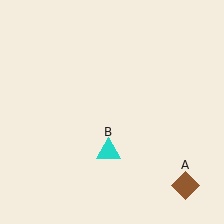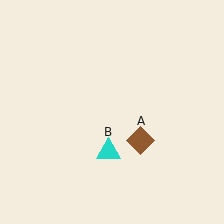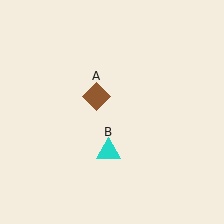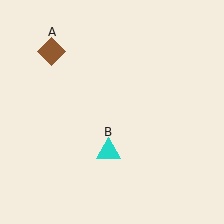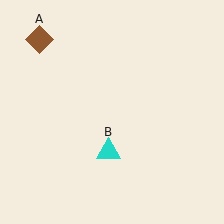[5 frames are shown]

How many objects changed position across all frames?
1 object changed position: brown diamond (object A).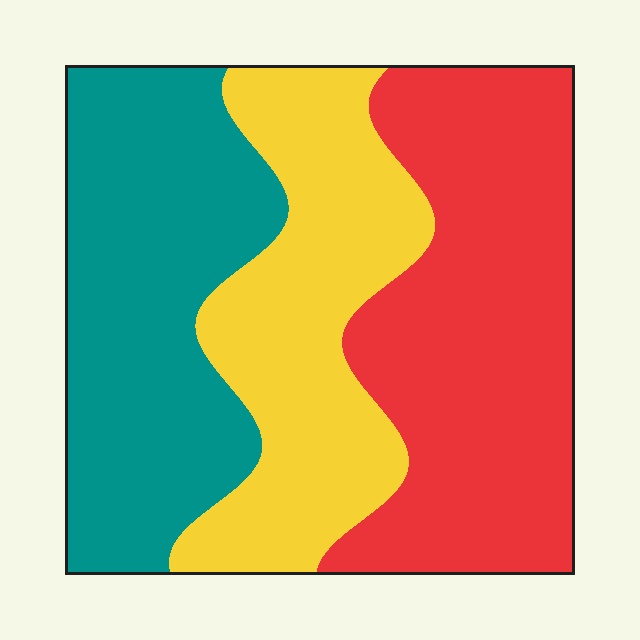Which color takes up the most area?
Red, at roughly 40%.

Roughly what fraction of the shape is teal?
Teal covers roughly 35% of the shape.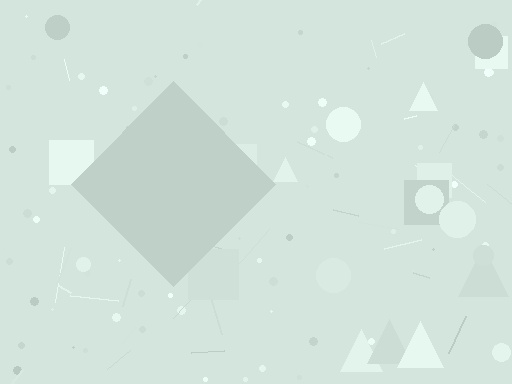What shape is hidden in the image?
A diamond is hidden in the image.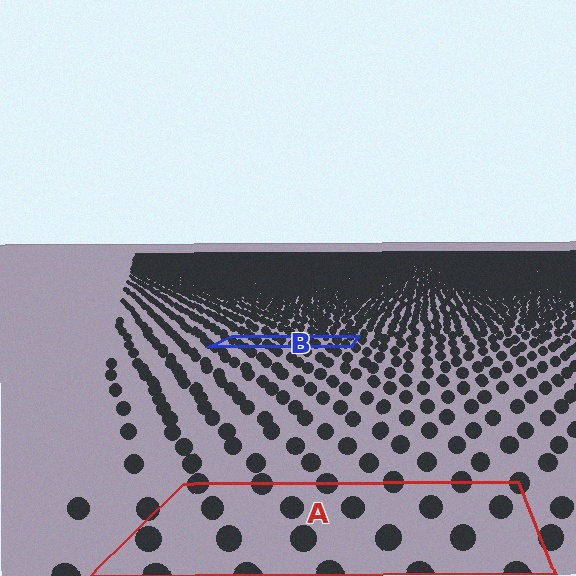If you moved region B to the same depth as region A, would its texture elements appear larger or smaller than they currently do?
They would appear larger. At a closer depth, the same texture elements are projected at a bigger on-screen size.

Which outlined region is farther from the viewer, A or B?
Region B is farther from the viewer — the texture elements inside it appear smaller and more densely packed.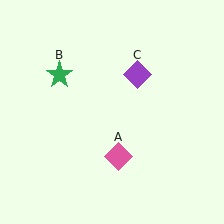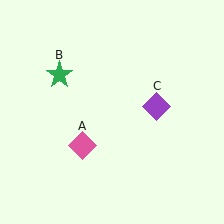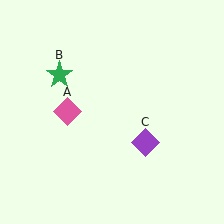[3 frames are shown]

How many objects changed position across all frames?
2 objects changed position: pink diamond (object A), purple diamond (object C).